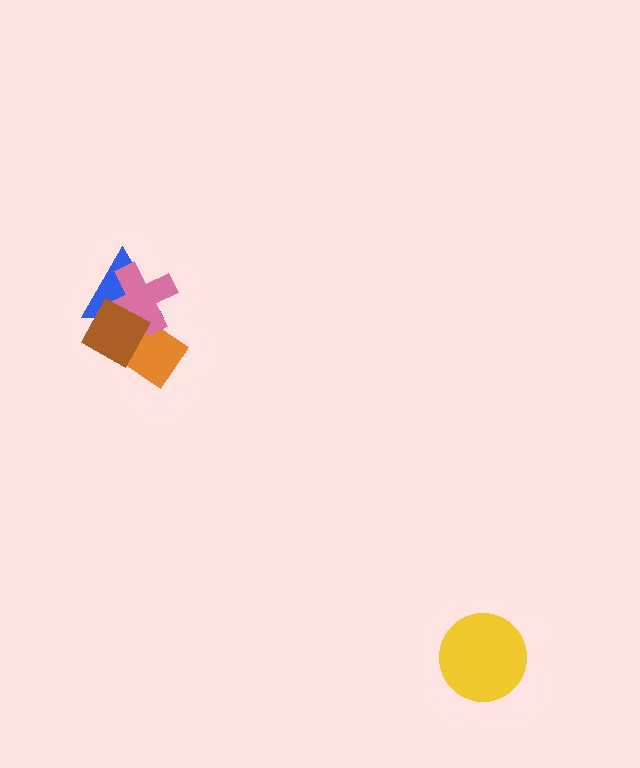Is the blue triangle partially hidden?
Yes, it is partially covered by another shape.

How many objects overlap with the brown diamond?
3 objects overlap with the brown diamond.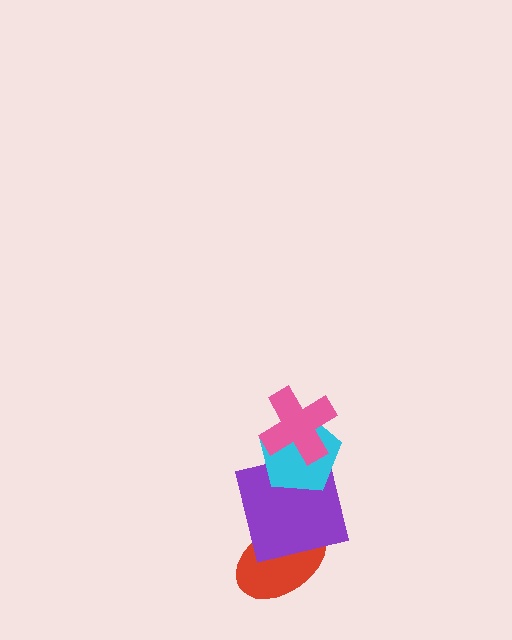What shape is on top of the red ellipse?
The purple square is on top of the red ellipse.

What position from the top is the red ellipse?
The red ellipse is 4th from the top.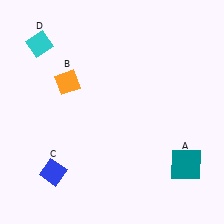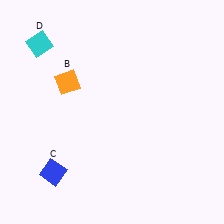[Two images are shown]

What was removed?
The teal square (A) was removed in Image 2.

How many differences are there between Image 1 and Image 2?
There is 1 difference between the two images.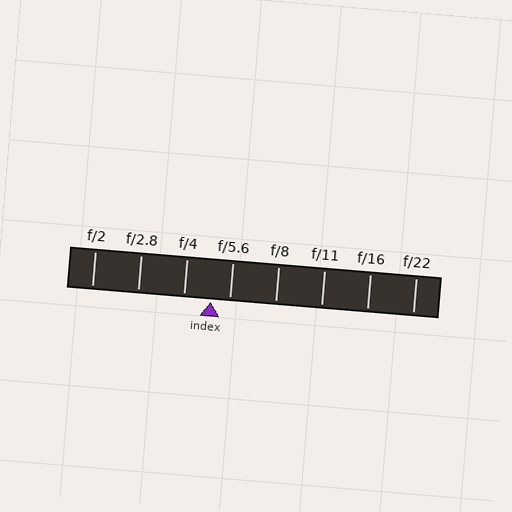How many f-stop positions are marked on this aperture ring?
There are 8 f-stop positions marked.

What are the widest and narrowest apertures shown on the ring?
The widest aperture shown is f/2 and the narrowest is f/22.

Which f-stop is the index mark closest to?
The index mark is closest to f/5.6.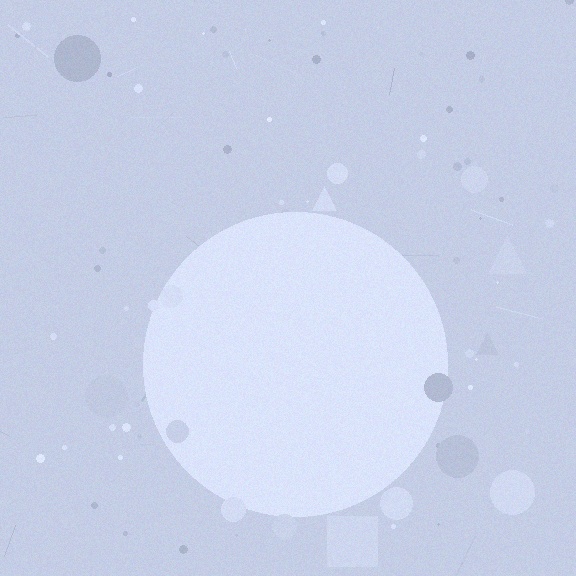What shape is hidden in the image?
A circle is hidden in the image.